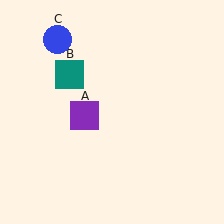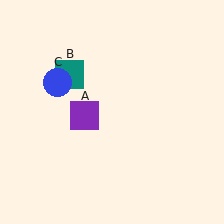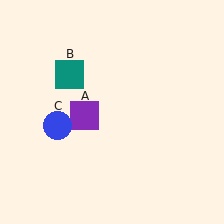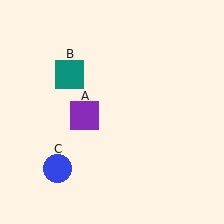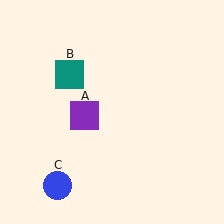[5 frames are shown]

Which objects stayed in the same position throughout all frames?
Purple square (object A) and teal square (object B) remained stationary.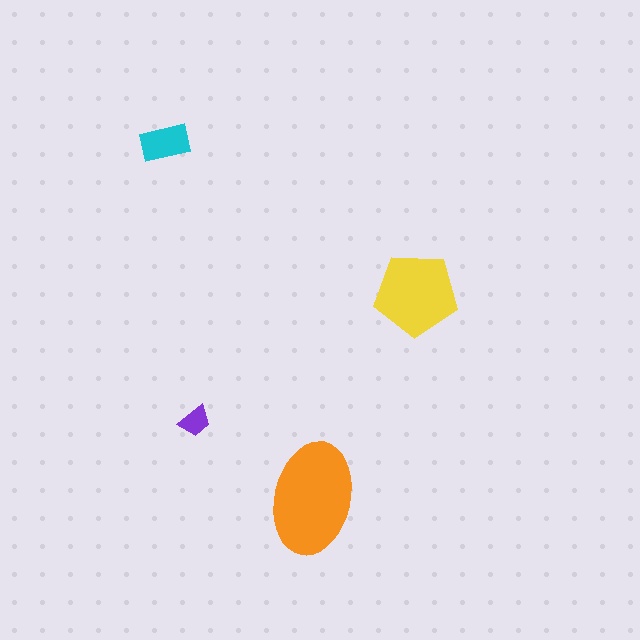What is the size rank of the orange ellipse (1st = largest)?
1st.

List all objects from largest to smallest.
The orange ellipse, the yellow pentagon, the cyan rectangle, the purple trapezoid.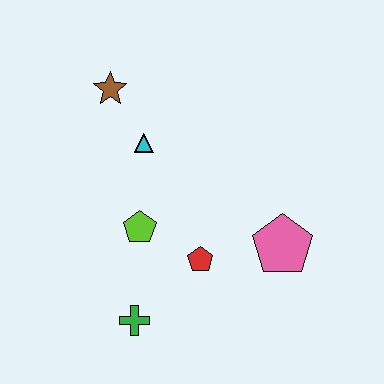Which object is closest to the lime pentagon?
The red pentagon is closest to the lime pentagon.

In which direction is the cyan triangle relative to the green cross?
The cyan triangle is above the green cross.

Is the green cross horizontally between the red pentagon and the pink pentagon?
No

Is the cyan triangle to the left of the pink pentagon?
Yes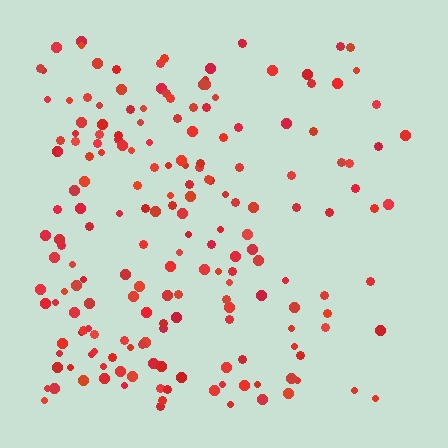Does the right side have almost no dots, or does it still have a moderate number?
Still a moderate number, just noticeably fewer than the left.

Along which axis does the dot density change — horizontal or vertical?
Horizontal.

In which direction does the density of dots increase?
From right to left, with the left side densest.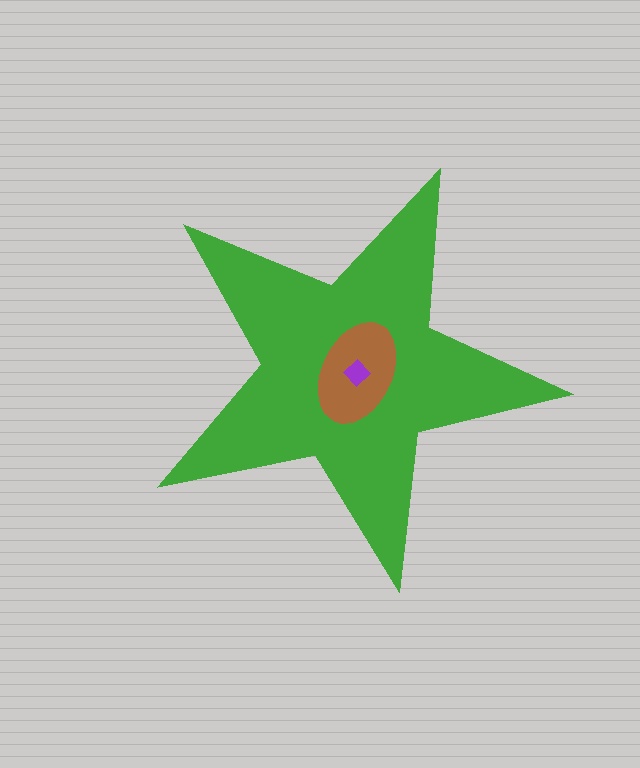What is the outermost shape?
The green star.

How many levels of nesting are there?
3.